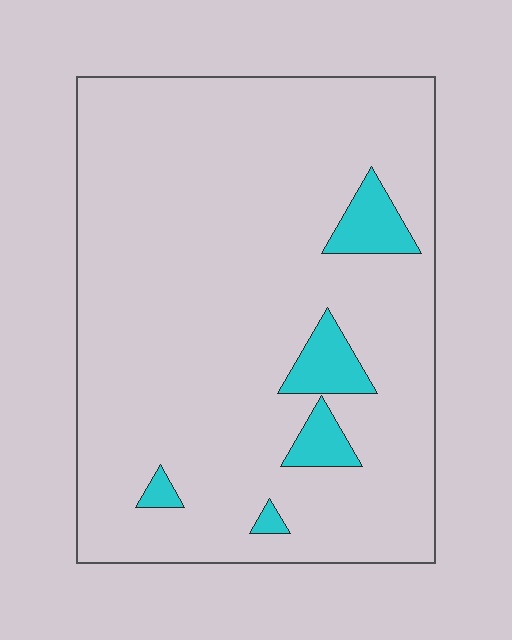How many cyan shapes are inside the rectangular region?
5.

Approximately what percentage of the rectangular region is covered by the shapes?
Approximately 10%.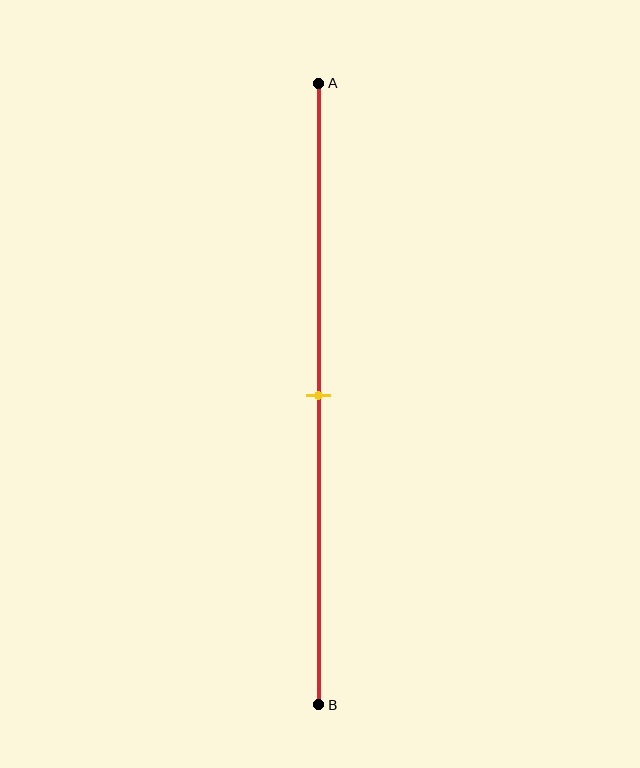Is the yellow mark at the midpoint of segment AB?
Yes, the mark is approximately at the midpoint.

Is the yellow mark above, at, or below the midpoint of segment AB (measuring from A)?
The yellow mark is approximately at the midpoint of segment AB.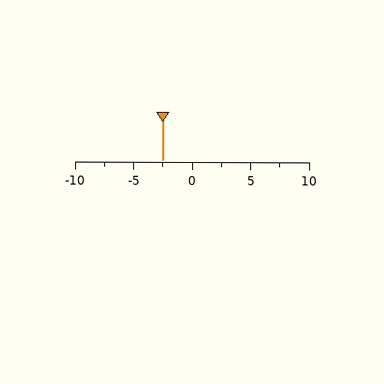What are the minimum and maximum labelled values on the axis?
The axis runs from -10 to 10.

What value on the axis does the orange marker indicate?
The marker indicates approximately -2.5.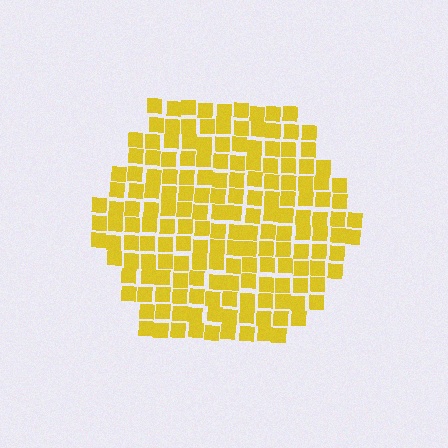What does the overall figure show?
The overall figure shows a hexagon.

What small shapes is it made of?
It is made of small squares.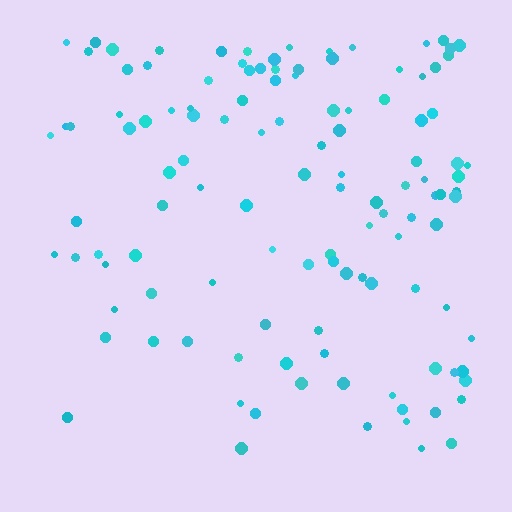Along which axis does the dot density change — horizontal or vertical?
Vertical.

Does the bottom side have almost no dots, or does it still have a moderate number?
Still a moderate number, just noticeably fewer than the top.